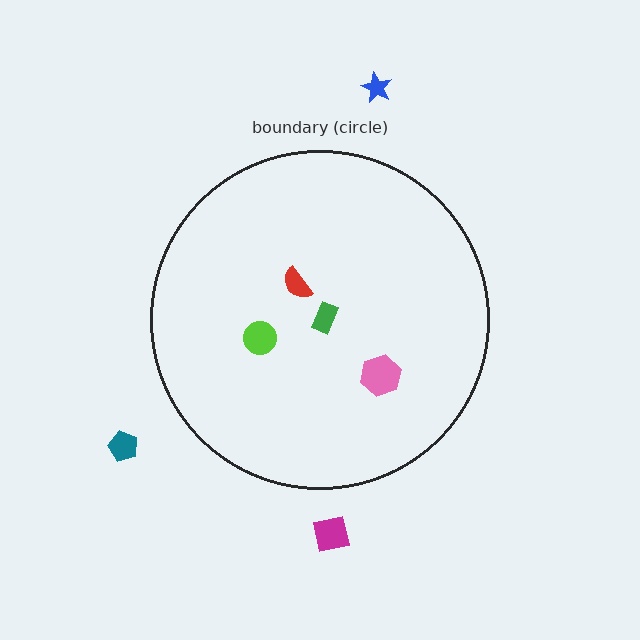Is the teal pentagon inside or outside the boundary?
Outside.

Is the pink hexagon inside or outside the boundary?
Inside.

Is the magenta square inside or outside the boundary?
Outside.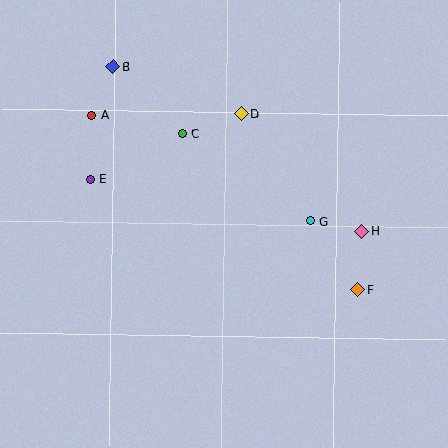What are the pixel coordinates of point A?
Point A is at (91, 115).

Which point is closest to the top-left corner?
Point B is closest to the top-left corner.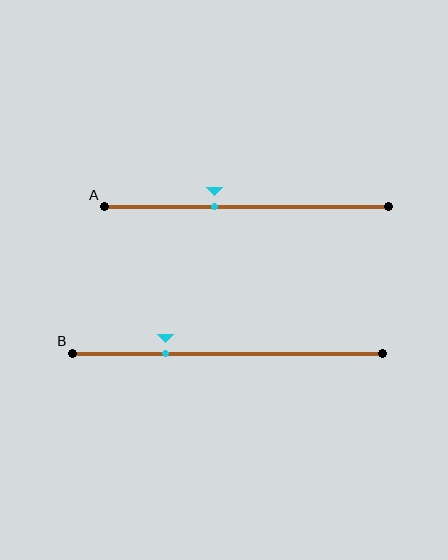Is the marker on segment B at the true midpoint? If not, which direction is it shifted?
No, the marker on segment B is shifted to the left by about 20% of the segment length.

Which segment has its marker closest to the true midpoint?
Segment A has its marker closest to the true midpoint.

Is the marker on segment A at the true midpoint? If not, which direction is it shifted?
No, the marker on segment A is shifted to the left by about 11% of the segment length.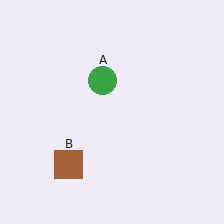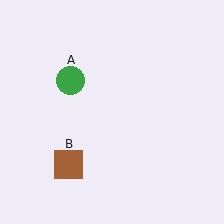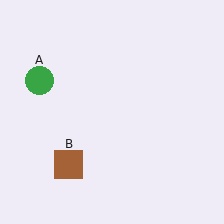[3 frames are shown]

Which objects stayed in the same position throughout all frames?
Brown square (object B) remained stationary.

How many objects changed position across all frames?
1 object changed position: green circle (object A).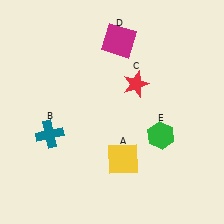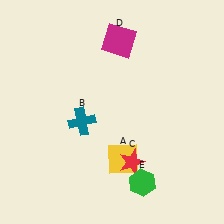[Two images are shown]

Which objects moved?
The objects that moved are: the teal cross (B), the red star (C), the green hexagon (E).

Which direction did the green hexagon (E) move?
The green hexagon (E) moved down.